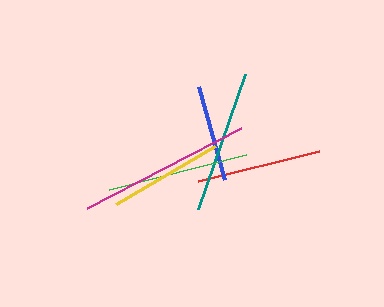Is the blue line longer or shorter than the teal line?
The teal line is longer than the blue line.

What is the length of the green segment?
The green segment is approximately 141 pixels long.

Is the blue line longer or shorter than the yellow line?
The yellow line is longer than the blue line.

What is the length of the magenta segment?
The magenta segment is approximately 173 pixels long.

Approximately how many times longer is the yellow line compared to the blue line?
The yellow line is approximately 1.2 times the length of the blue line.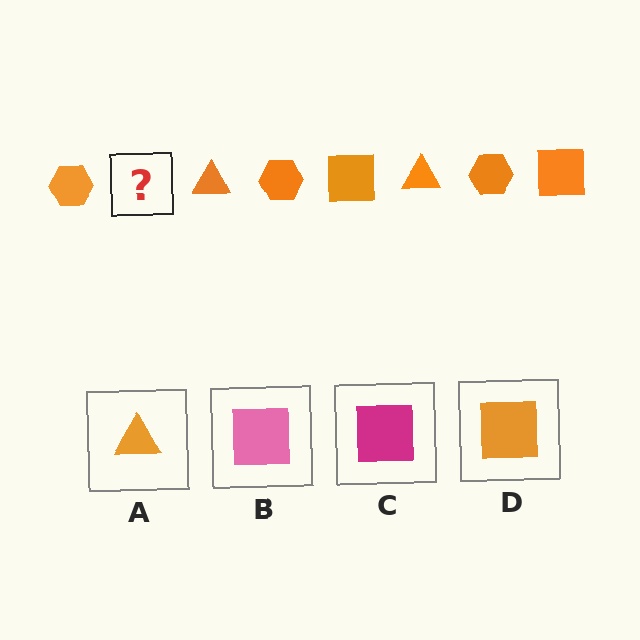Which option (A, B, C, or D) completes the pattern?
D.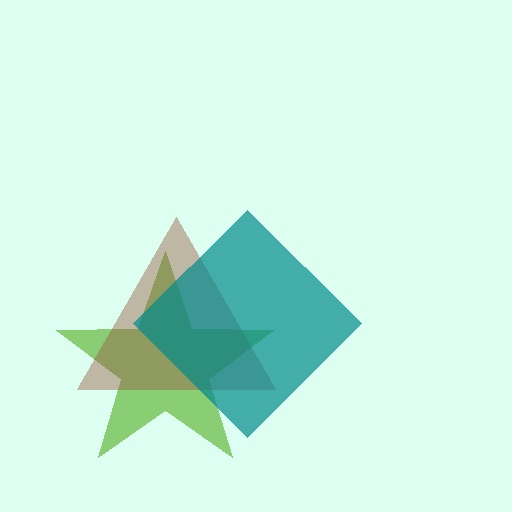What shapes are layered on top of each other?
The layered shapes are: a lime star, a brown triangle, a teal diamond.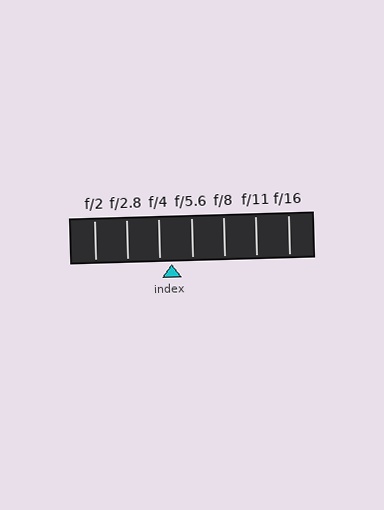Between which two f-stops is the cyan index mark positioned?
The index mark is between f/4 and f/5.6.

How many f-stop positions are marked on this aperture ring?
There are 7 f-stop positions marked.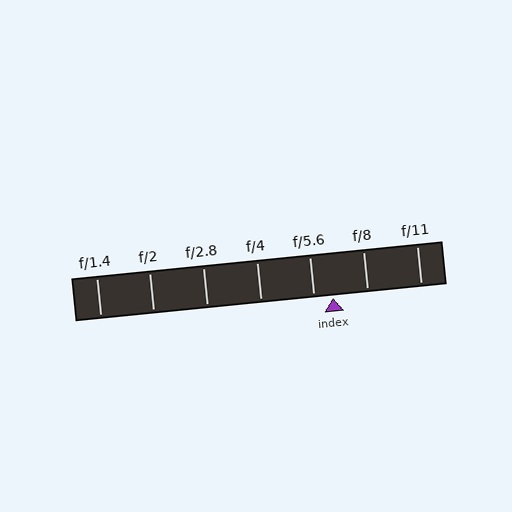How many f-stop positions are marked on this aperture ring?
There are 7 f-stop positions marked.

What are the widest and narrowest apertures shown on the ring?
The widest aperture shown is f/1.4 and the narrowest is f/11.